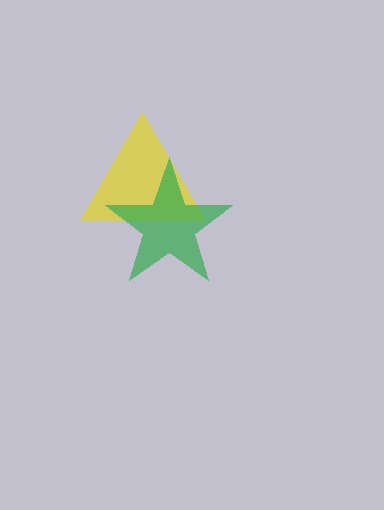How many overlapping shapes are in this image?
There are 2 overlapping shapes in the image.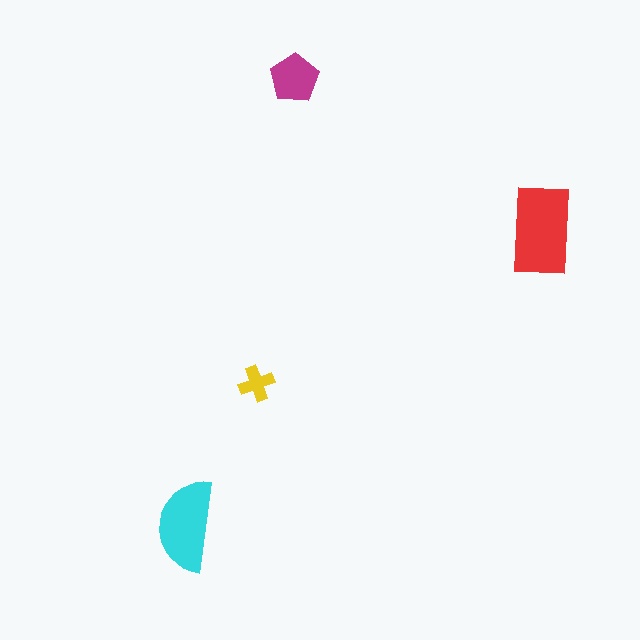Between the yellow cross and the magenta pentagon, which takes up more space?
The magenta pentagon.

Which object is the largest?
The red rectangle.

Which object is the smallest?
The yellow cross.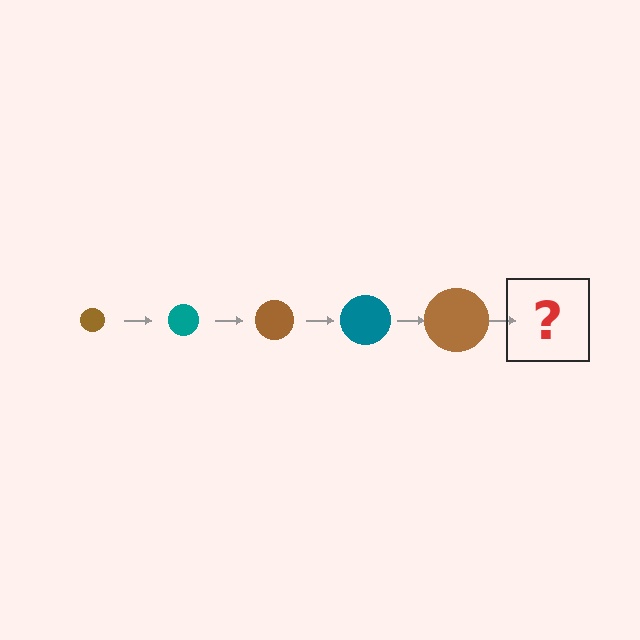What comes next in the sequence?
The next element should be a teal circle, larger than the previous one.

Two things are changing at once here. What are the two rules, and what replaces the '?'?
The two rules are that the circle grows larger each step and the color cycles through brown and teal. The '?' should be a teal circle, larger than the previous one.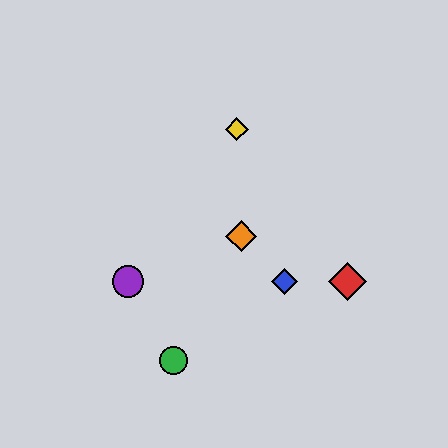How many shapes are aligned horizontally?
3 shapes (the red diamond, the blue diamond, the purple circle) are aligned horizontally.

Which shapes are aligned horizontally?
The red diamond, the blue diamond, the purple circle are aligned horizontally.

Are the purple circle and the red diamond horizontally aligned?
Yes, both are at y≈281.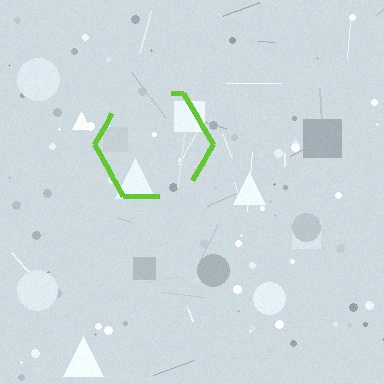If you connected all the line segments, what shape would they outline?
They would outline a hexagon.